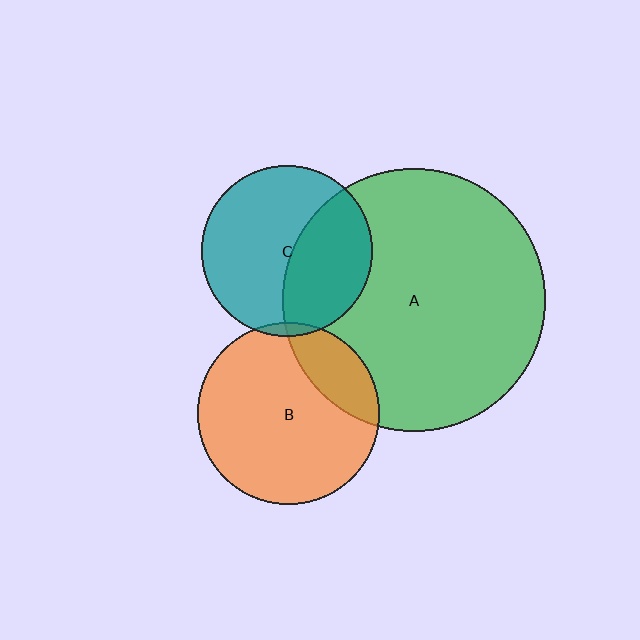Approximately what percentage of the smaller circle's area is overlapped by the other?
Approximately 20%.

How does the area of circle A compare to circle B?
Approximately 2.1 times.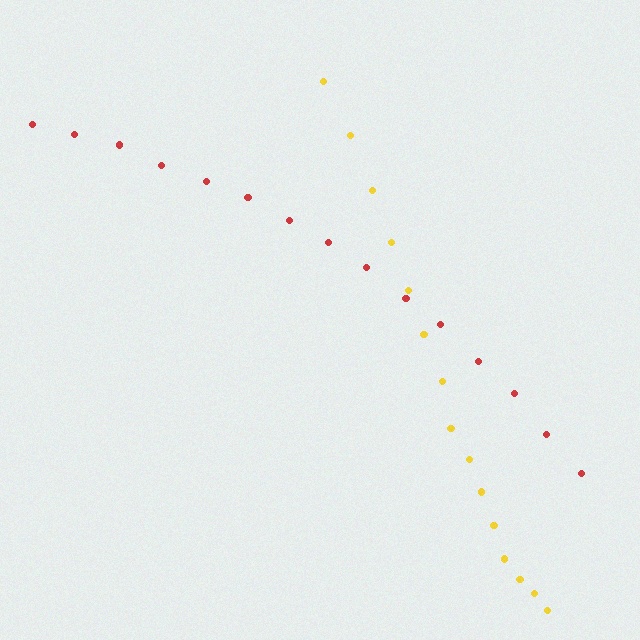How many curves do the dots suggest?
There are 2 distinct paths.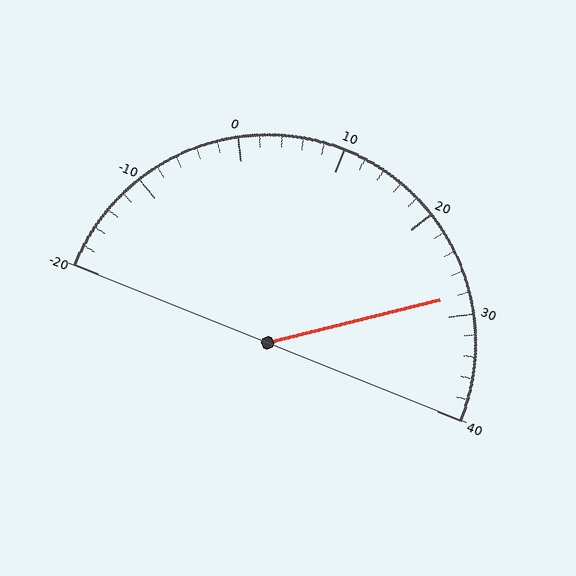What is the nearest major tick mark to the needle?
The nearest major tick mark is 30.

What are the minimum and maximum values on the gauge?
The gauge ranges from -20 to 40.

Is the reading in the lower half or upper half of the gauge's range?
The reading is in the upper half of the range (-20 to 40).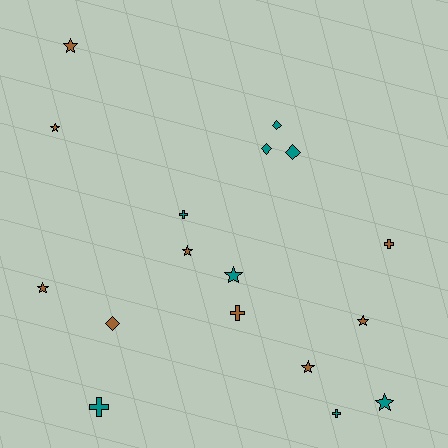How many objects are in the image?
There are 17 objects.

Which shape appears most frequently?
Star, with 8 objects.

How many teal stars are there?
There are 2 teal stars.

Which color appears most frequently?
Brown, with 9 objects.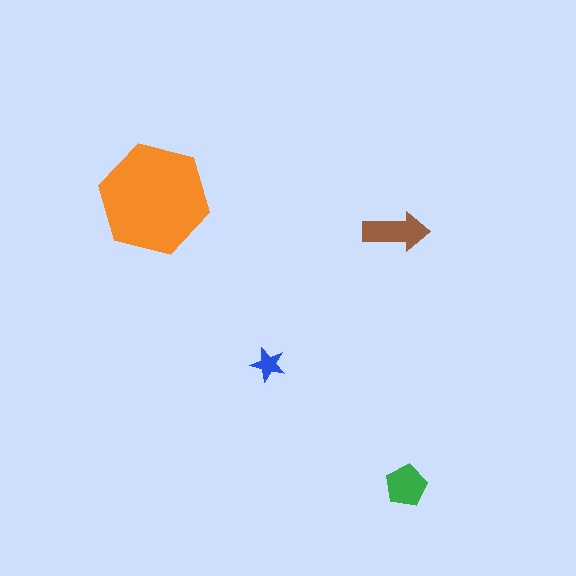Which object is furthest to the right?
The green pentagon is rightmost.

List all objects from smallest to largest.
The blue star, the green pentagon, the brown arrow, the orange hexagon.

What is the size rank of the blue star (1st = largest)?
4th.